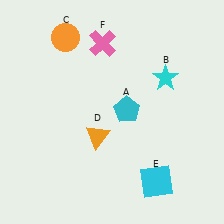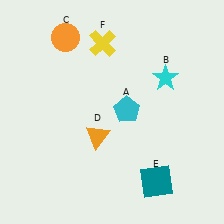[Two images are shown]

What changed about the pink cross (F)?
In Image 1, F is pink. In Image 2, it changed to yellow.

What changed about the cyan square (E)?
In Image 1, E is cyan. In Image 2, it changed to teal.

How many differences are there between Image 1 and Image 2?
There are 2 differences between the two images.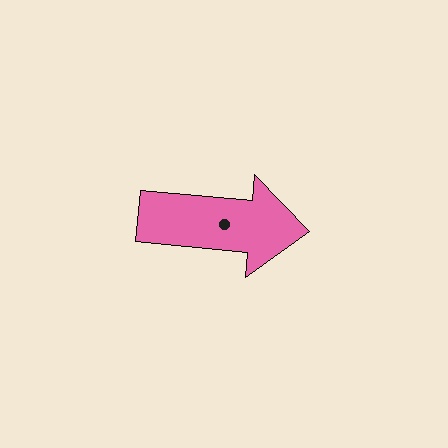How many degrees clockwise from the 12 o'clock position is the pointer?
Approximately 95 degrees.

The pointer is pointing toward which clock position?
Roughly 3 o'clock.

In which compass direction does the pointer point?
East.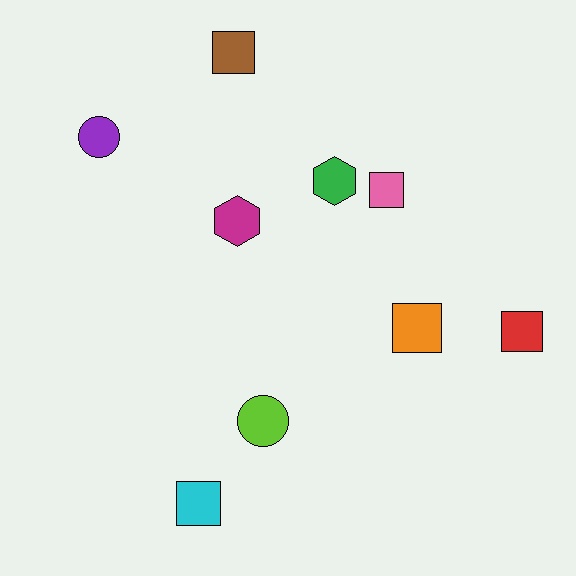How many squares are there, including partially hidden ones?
There are 5 squares.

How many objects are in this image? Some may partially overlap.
There are 9 objects.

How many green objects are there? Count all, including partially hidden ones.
There is 1 green object.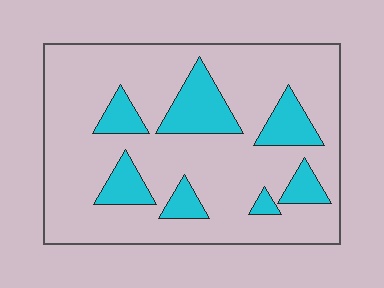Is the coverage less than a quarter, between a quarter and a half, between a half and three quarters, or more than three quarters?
Less than a quarter.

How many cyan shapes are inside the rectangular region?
7.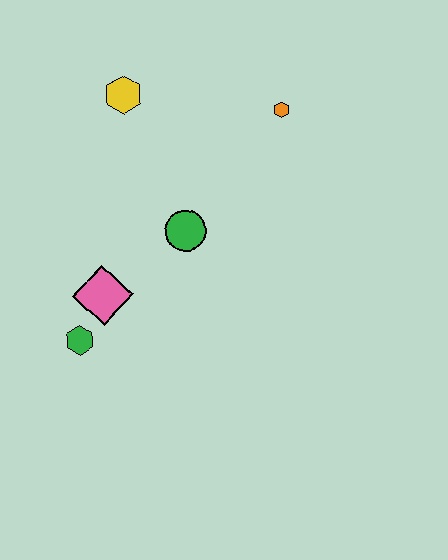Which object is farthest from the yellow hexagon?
The green hexagon is farthest from the yellow hexagon.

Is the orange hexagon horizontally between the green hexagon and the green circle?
No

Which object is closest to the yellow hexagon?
The green circle is closest to the yellow hexagon.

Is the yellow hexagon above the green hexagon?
Yes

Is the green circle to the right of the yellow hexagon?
Yes